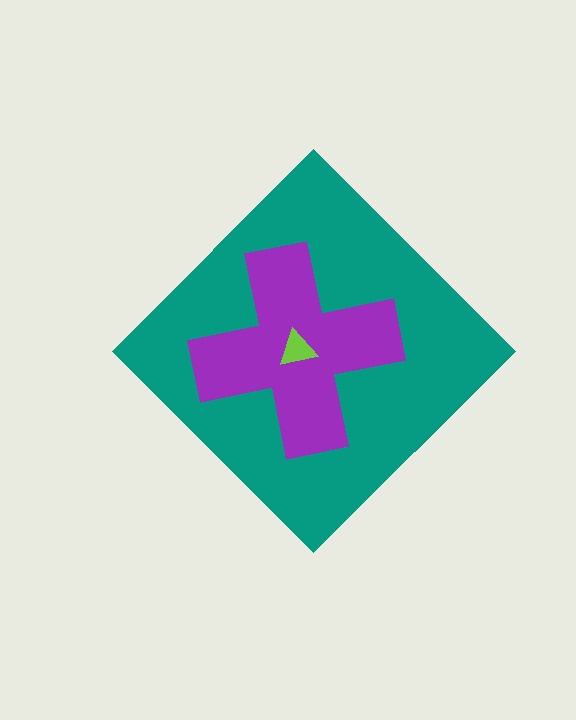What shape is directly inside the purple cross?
The lime triangle.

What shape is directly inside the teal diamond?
The purple cross.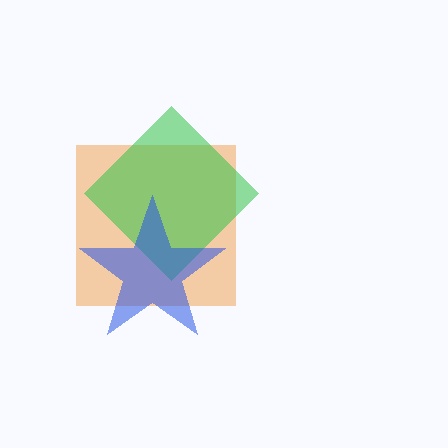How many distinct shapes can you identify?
There are 3 distinct shapes: an orange square, a green diamond, a blue star.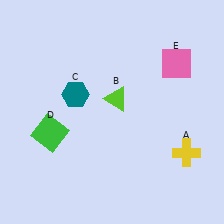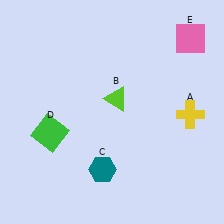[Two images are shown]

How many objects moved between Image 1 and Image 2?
3 objects moved between the two images.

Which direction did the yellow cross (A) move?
The yellow cross (A) moved up.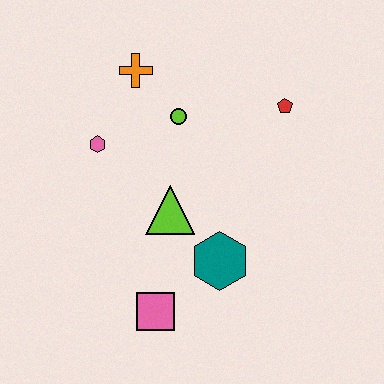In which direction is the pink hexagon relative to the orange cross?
The pink hexagon is below the orange cross.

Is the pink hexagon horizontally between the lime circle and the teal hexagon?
No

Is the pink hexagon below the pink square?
No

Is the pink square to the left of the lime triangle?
Yes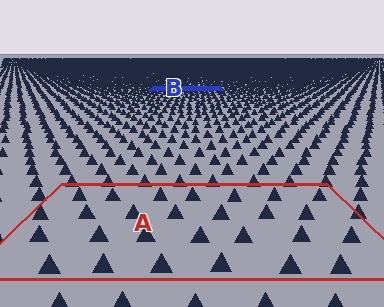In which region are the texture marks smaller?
The texture marks are smaller in region B, because it is farther away.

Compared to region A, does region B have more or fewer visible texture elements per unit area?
Region B has more texture elements per unit area — they are packed more densely because it is farther away.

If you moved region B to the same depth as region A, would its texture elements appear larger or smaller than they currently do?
They would appear larger. At a closer depth, the same texture elements are projected at a bigger on-screen size.